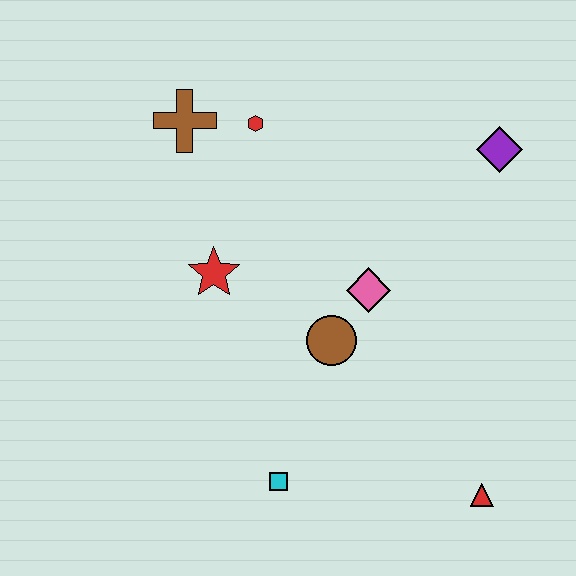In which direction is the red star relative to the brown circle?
The red star is to the left of the brown circle.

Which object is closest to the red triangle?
The cyan square is closest to the red triangle.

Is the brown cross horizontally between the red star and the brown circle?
No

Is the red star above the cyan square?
Yes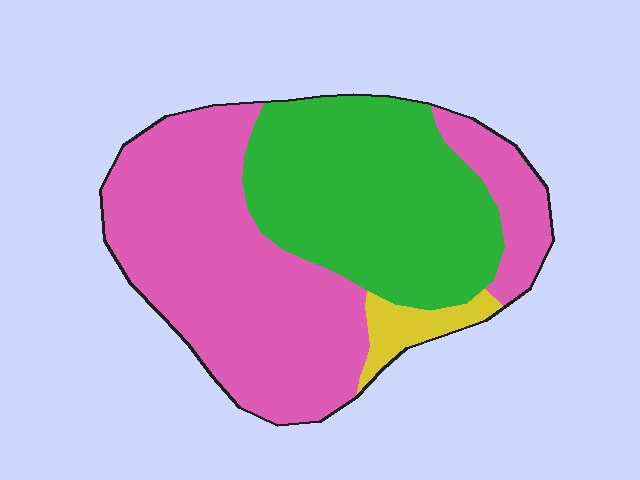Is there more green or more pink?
Pink.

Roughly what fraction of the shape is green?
Green takes up about two fifths (2/5) of the shape.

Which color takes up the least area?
Yellow, at roughly 5%.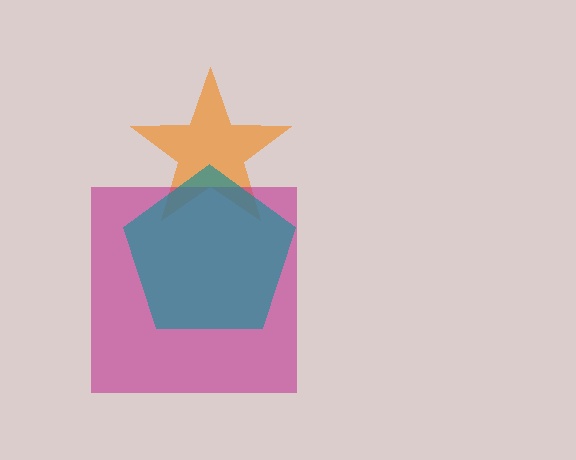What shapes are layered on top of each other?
The layered shapes are: an orange star, a magenta square, a teal pentagon.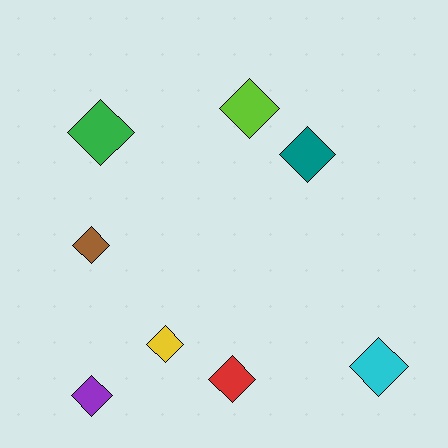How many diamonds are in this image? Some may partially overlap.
There are 8 diamonds.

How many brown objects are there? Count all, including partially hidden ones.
There is 1 brown object.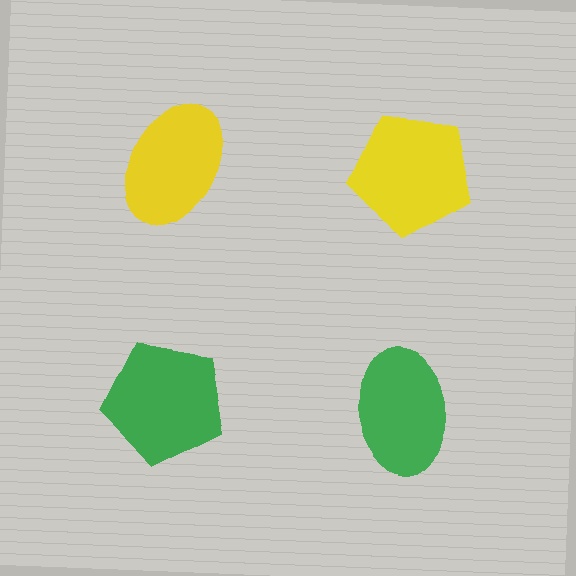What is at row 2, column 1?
A green pentagon.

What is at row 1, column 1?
A yellow ellipse.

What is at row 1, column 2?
A yellow pentagon.